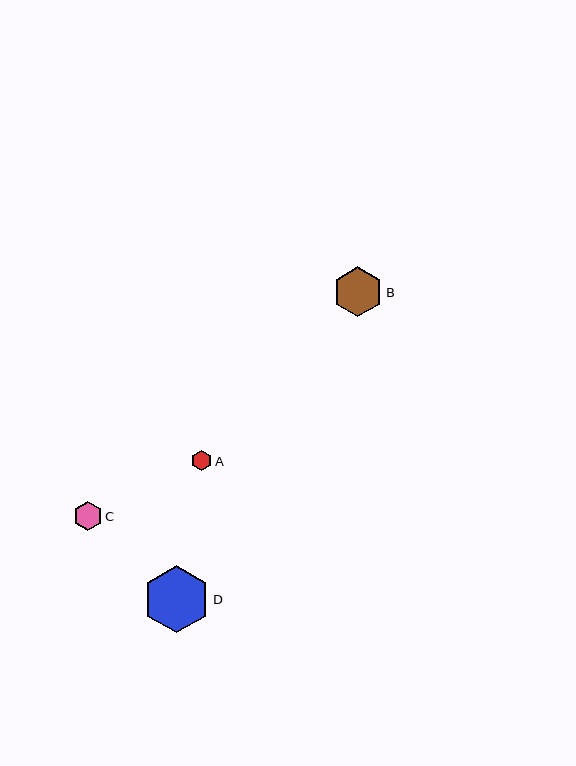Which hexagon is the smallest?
Hexagon A is the smallest with a size of approximately 20 pixels.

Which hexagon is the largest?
Hexagon D is the largest with a size of approximately 67 pixels.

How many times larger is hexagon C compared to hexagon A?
Hexagon C is approximately 1.4 times the size of hexagon A.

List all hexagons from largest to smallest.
From largest to smallest: D, B, C, A.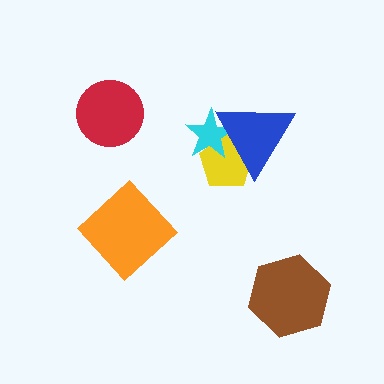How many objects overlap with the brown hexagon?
0 objects overlap with the brown hexagon.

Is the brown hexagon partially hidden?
No, no other shape covers it.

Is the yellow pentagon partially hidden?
Yes, it is partially covered by another shape.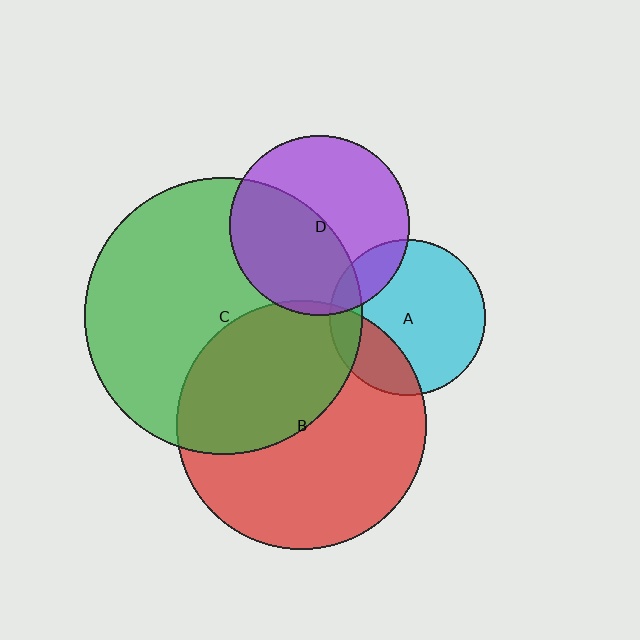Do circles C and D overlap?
Yes.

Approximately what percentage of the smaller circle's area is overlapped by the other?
Approximately 45%.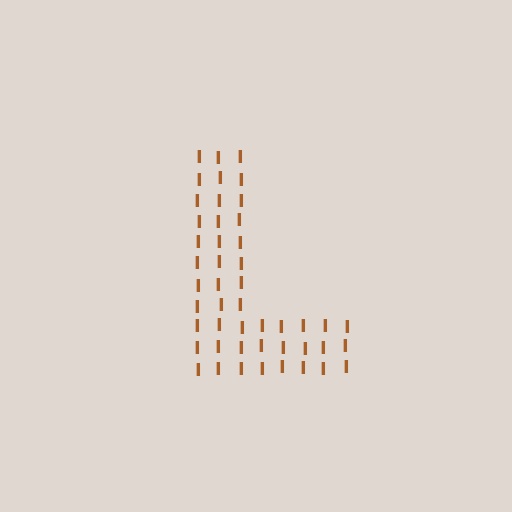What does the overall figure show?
The overall figure shows the letter L.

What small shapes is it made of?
It is made of small letter I's.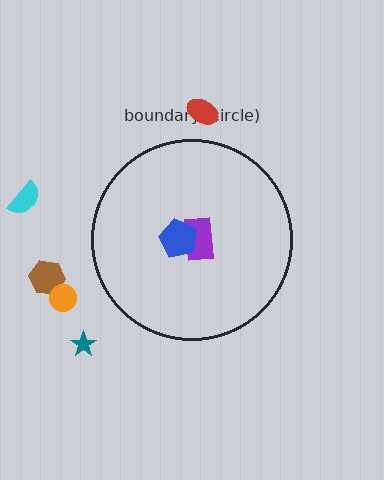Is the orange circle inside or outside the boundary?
Outside.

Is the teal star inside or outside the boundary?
Outside.